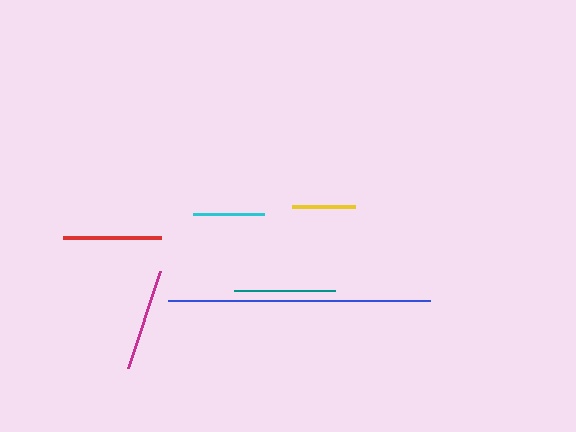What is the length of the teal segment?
The teal segment is approximately 101 pixels long.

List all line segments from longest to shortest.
From longest to shortest: blue, magenta, teal, red, cyan, yellow.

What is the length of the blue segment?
The blue segment is approximately 261 pixels long.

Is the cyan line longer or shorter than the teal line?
The teal line is longer than the cyan line.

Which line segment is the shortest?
The yellow line is the shortest at approximately 63 pixels.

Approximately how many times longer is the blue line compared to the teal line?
The blue line is approximately 2.6 times the length of the teal line.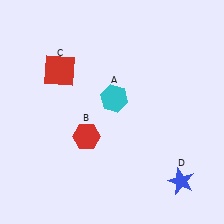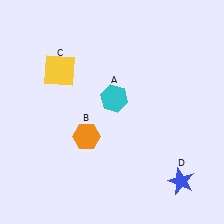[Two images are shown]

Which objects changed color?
B changed from red to orange. C changed from red to yellow.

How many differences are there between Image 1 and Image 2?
There are 2 differences between the two images.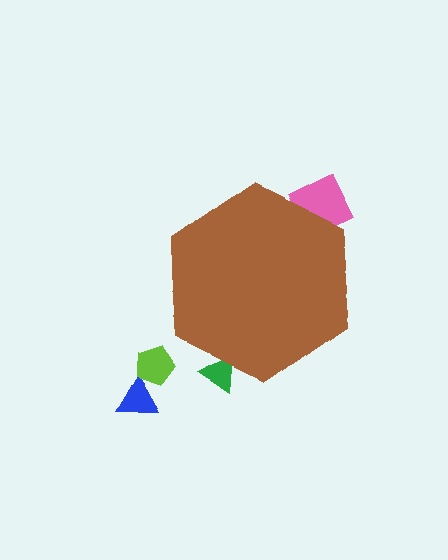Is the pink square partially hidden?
Yes, the pink square is partially hidden behind the brown hexagon.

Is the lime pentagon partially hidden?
No, the lime pentagon is fully visible.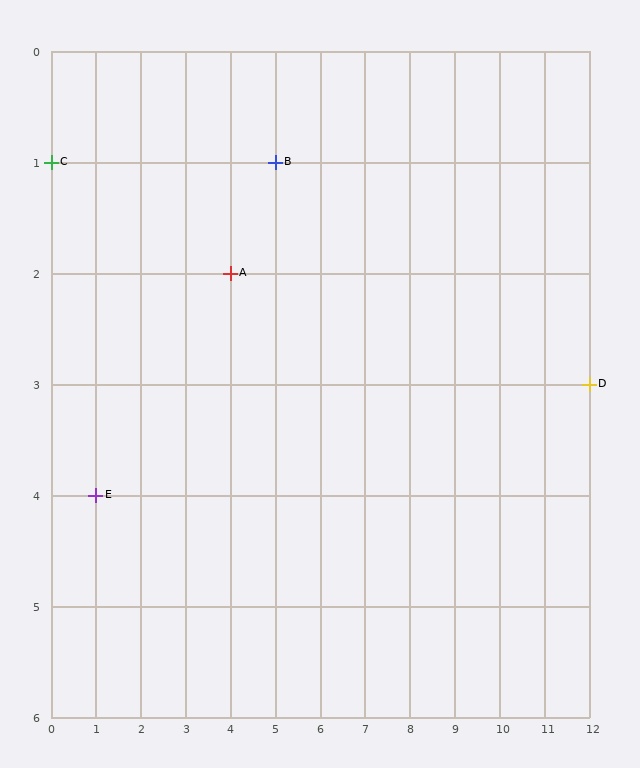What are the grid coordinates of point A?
Point A is at grid coordinates (4, 2).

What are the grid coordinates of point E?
Point E is at grid coordinates (1, 4).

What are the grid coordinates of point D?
Point D is at grid coordinates (12, 3).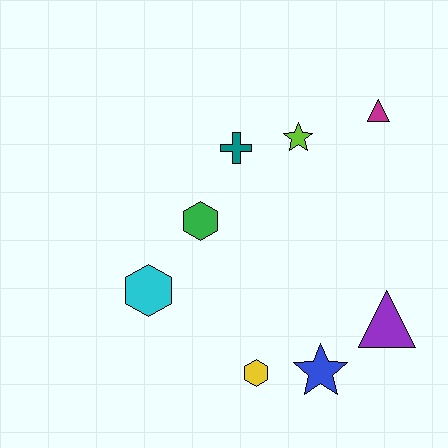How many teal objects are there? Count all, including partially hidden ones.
There is 1 teal object.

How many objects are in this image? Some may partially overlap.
There are 8 objects.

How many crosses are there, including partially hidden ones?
There is 1 cross.